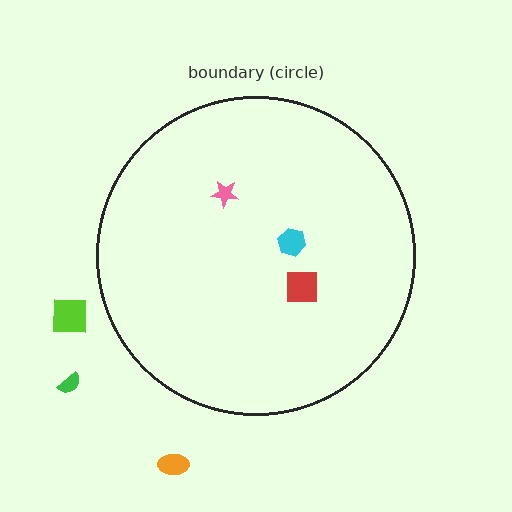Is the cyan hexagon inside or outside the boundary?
Inside.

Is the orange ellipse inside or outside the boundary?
Outside.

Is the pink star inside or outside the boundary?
Inside.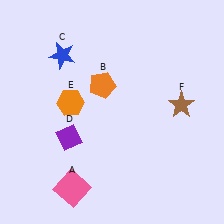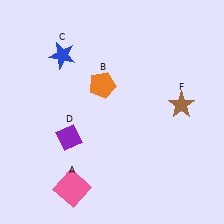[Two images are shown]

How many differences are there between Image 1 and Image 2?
There is 1 difference between the two images.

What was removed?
The orange hexagon (E) was removed in Image 2.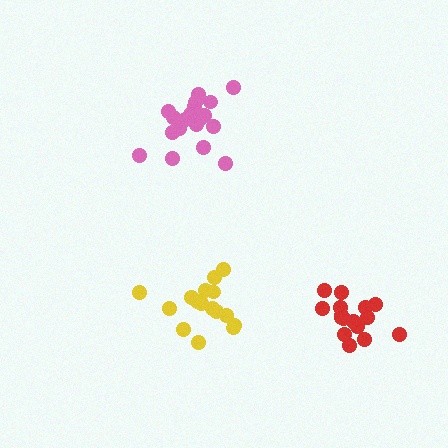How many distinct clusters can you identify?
There are 3 distinct clusters.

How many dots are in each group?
Group 1: 19 dots, Group 2: 16 dots, Group 3: 16 dots (51 total).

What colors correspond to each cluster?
The clusters are colored: pink, red, yellow.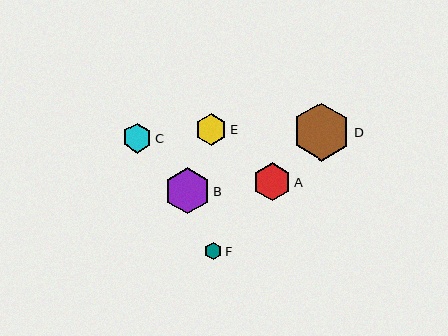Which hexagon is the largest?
Hexagon D is the largest with a size of approximately 59 pixels.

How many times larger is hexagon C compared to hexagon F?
Hexagon C is approximately 1.7 times the size of hexagon F.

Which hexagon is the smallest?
Hexagon F is the smallest with a size of approximately 18 pixels.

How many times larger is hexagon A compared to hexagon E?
Hexagon A is approximately 1.2 times the size of hexagon E.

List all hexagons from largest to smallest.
From largest to smallest: D, B, A, E, C, F.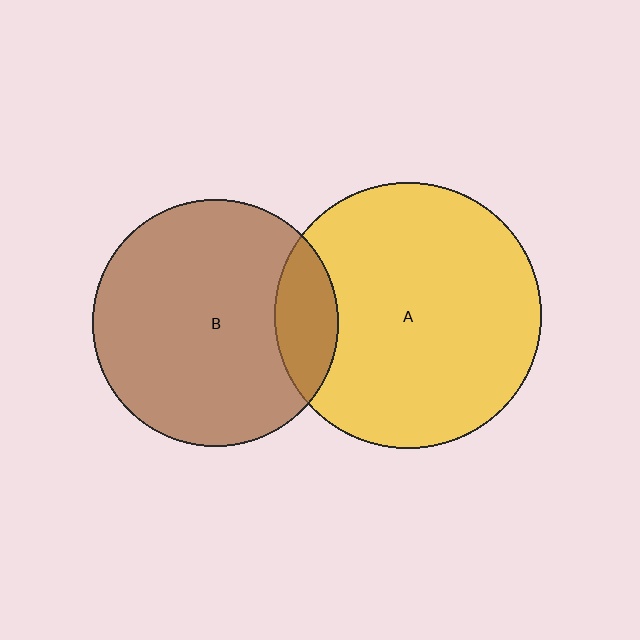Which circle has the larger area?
Circle A (yellow).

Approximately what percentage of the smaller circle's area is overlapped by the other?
Approximately 15%.